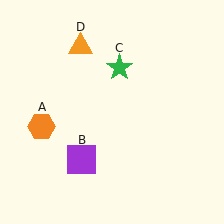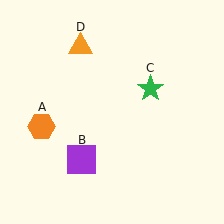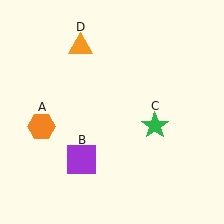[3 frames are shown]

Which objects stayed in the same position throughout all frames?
Orange hexagon (object A) and purple square (object B) and orange triangle (object D) remained stationary.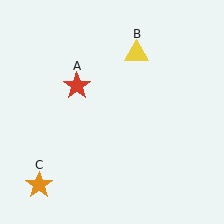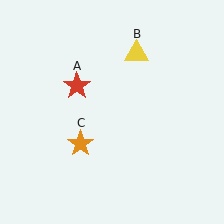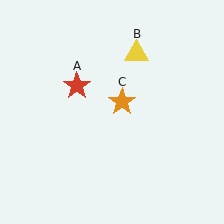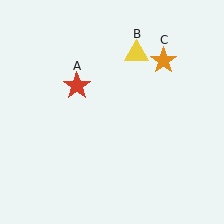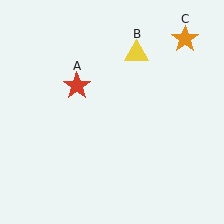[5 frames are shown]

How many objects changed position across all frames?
1 object changed position: orange star (object C).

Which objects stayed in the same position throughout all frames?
Red star (object A) and yellow triangle (object B) remained stationary.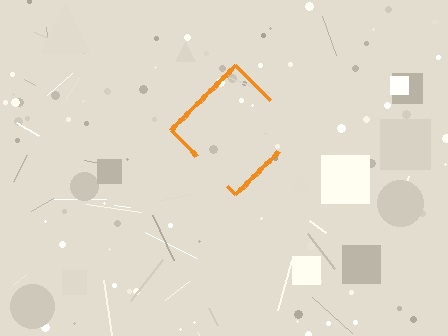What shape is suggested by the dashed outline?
The dashed outline suggests a diamond.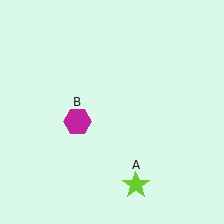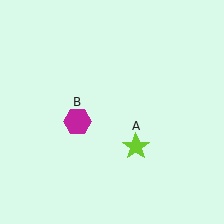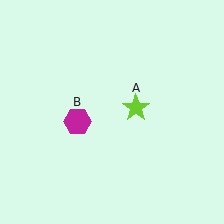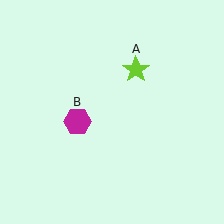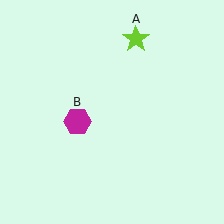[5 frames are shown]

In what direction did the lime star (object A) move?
The lime star (object A) moved up.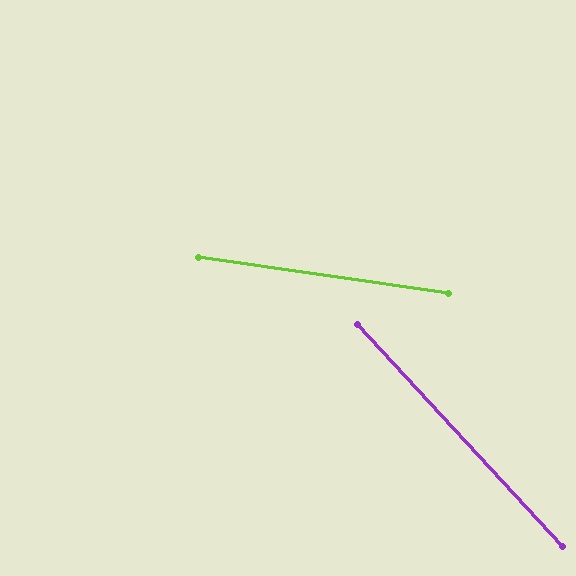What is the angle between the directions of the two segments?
Approximately 39 degrees.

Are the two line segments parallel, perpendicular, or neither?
Neither parallel nor perpendicular — they differ by about 39°.